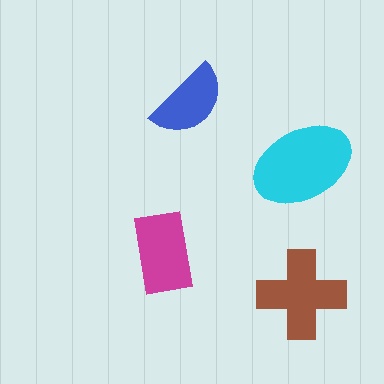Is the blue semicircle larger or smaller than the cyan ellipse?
Smaller.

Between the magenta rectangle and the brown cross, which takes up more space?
The brown cross.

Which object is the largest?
The cyan ellipse.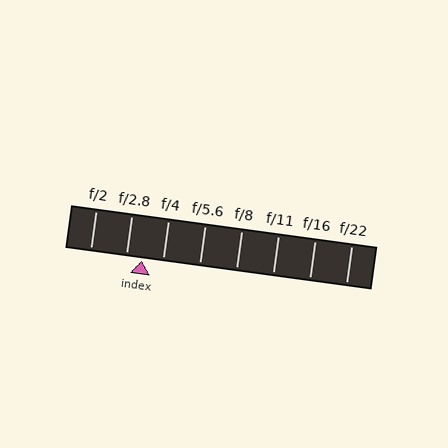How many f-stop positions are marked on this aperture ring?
There are 8 f-stop positions marked.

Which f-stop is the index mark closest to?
The index mark is closest to f/2.8.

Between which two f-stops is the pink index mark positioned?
The index mark is between f/2.8 and f/4.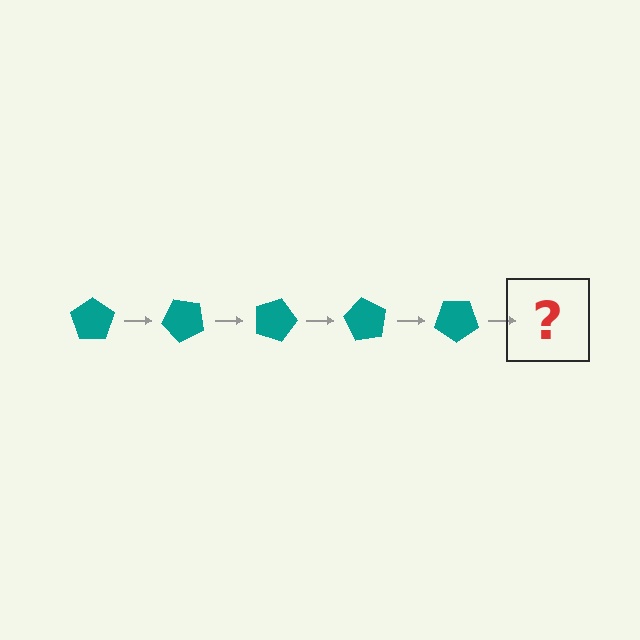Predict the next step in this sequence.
The next step is a teal pentagon rotated 225 degrees.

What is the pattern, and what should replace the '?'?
The pattern is that the pentagon rotates 45 degrees each step. The '?' should be a teal pentagon rotated 225 degrees.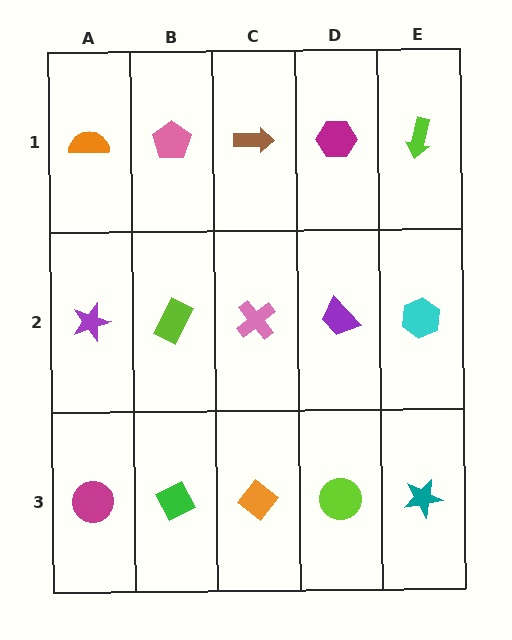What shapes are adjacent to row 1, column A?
A purple star (row 2, column A), a pink pentagon (row 1, column B).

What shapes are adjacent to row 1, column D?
A purple trapezoid (row 2, column D), a brown arrow (row 1, column C), a lime arrow (row 1, column E).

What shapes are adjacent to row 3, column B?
A lime rectangle (row 2, column B), a magenta circle (row 3, column A), an orange diamond (row 3, column C).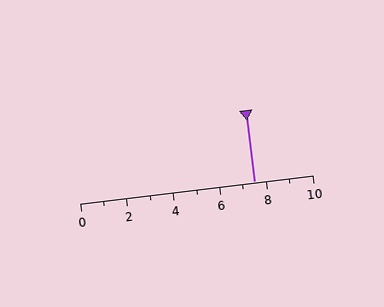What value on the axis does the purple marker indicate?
The marker indicates approximately 7.5.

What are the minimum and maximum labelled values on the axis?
The axis runs from 0 to 10.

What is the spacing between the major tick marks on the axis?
The major ticks are spaced 2 apart.